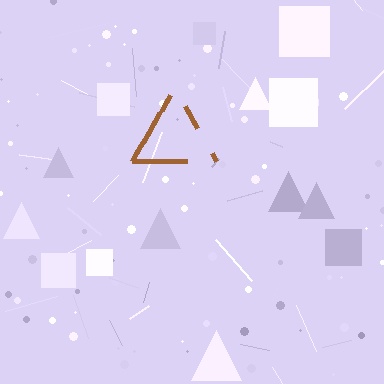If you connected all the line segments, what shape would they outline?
They would outline a triangle.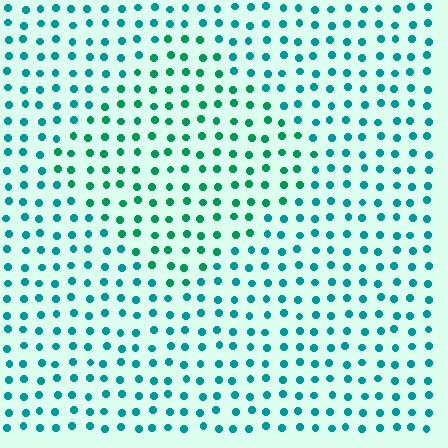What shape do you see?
I see a diamond.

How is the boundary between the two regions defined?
The boundary is defined purely by a slight shift in hue (about 26 degrees). Spacing, size, and orientation are identical on both sides.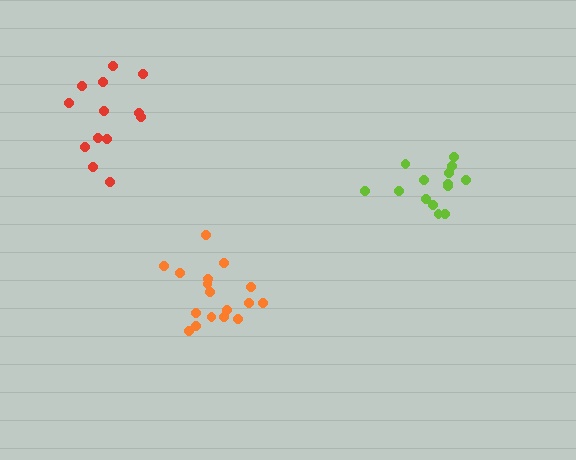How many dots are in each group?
Group 1: 14 dots, Group 2: 17 dots, Group 3: 13 dots (44 total).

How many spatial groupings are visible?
There are 3 spatial groupings.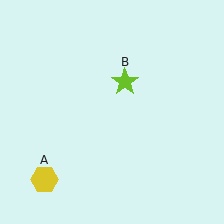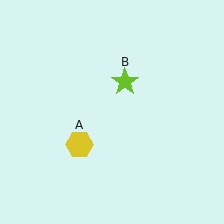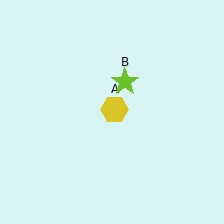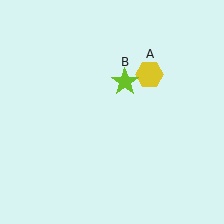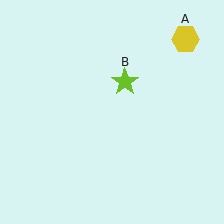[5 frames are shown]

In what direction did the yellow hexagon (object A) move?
The yellow hexagon (object A) moved up and to the right.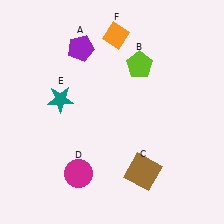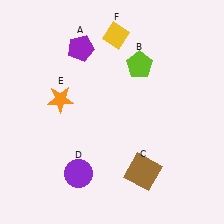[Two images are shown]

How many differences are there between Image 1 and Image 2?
There are 3 differences between the two images.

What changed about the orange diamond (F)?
In Image 1, F is orange. In Image 2, it changed to yellow.